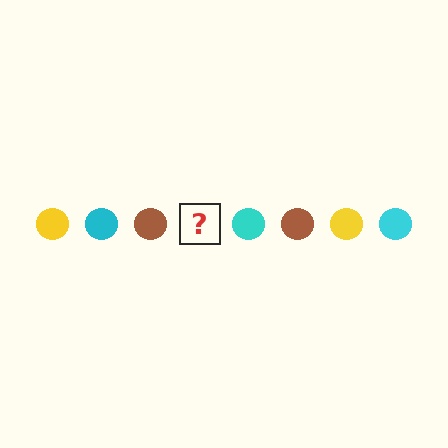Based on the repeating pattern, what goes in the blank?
The blank should be a yellow circle.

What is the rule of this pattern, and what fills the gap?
The rule is that the pattern cycles through yellow, cyan, brown circles. The gap should be filled with a yellow circle.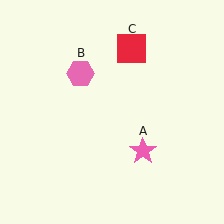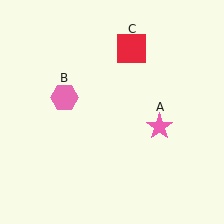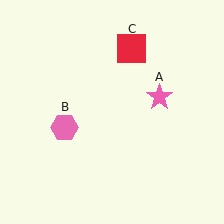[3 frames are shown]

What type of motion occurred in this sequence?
The pink star (object A), pink hexagon (object B) rotated counterclockwise around the center of the scene.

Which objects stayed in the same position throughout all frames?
Red square (object C) remained stationary.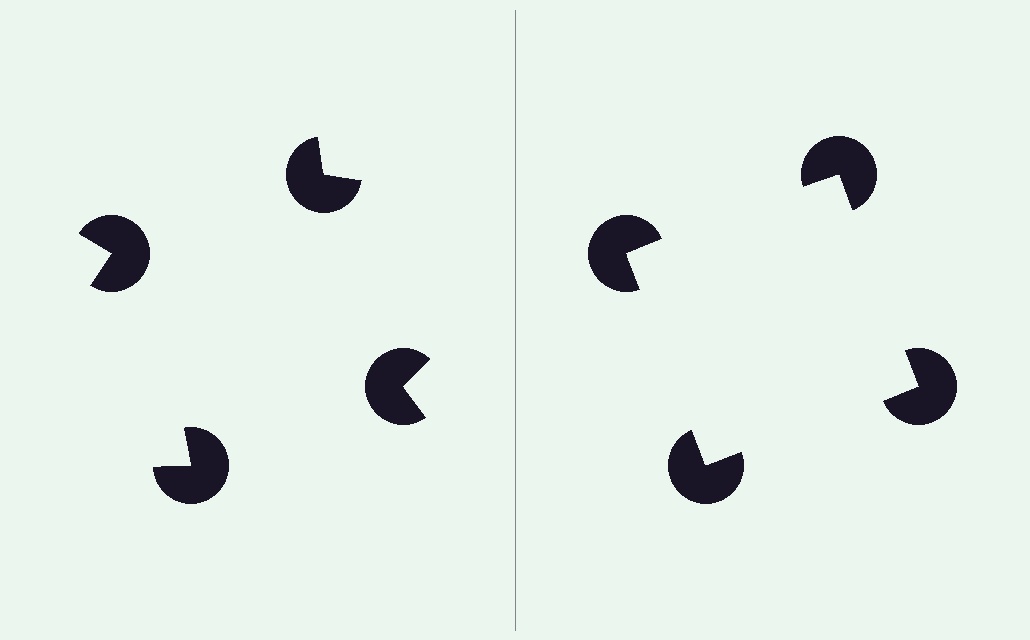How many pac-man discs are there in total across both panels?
8 — 4 on each side.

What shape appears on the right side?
An illusory square.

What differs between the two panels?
The pac-man discs are positioned identically on both sides; only the wedge orientations differ. On the right they align to a square; on the left they are misaligned.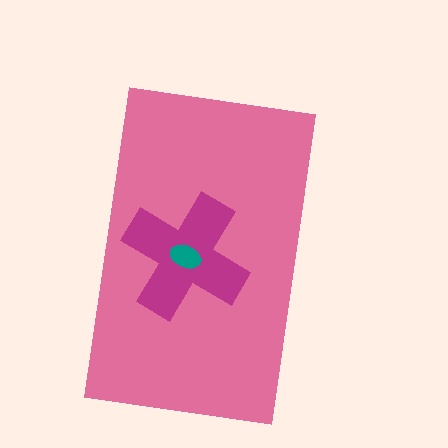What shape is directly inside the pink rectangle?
The magenta cross.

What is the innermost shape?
The teal ellipse.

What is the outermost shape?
The pink rectangle.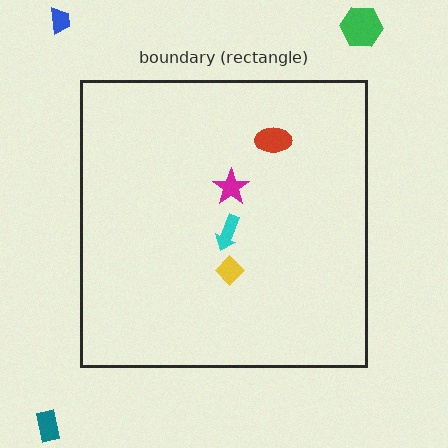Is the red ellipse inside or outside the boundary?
Inside.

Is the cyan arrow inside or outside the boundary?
Inside.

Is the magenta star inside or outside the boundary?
Inside.